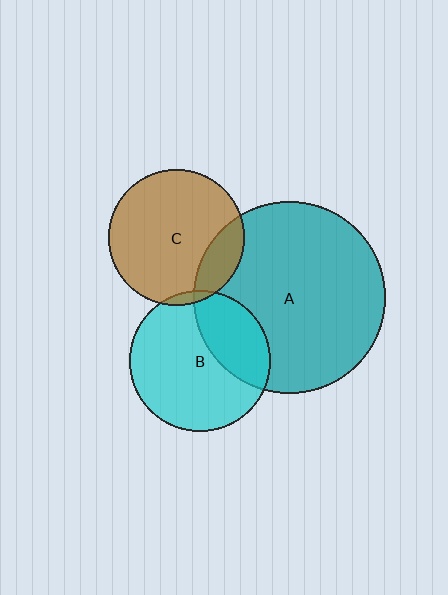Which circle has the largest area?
Circle A (teal).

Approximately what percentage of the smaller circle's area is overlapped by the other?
Approximately 5%.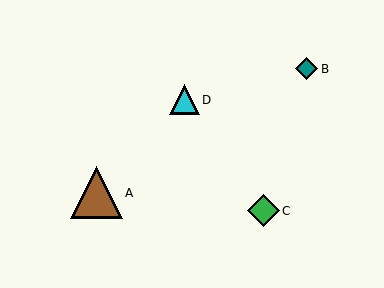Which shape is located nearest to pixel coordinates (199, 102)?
The cyan triangle (labeled D) at (184, 100) is nearest to that location.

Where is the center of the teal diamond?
The center of the teal diamond is at (307, 69).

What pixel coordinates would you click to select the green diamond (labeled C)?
Click at (264, 211) to select the green diamond C.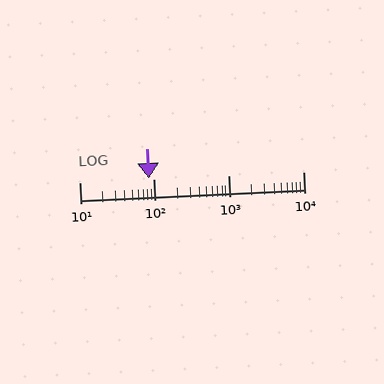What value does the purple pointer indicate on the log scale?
The pointer indicates approximately 86.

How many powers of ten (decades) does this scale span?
The scale spans 3 decades, from 10 to 10000.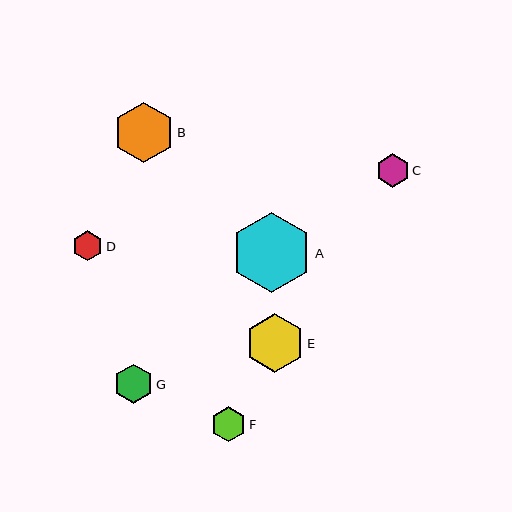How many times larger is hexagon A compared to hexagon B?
Hexagon A is approximately 1.3 times the size of hexagon B.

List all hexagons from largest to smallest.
From largest to smallest: A, B, E, G, F, C, D.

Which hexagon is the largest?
Hexagon A is the largest with a size of approximately 81 pixels.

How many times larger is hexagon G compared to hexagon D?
Hexagon G is approximately 1.3 times the size of hexagon D.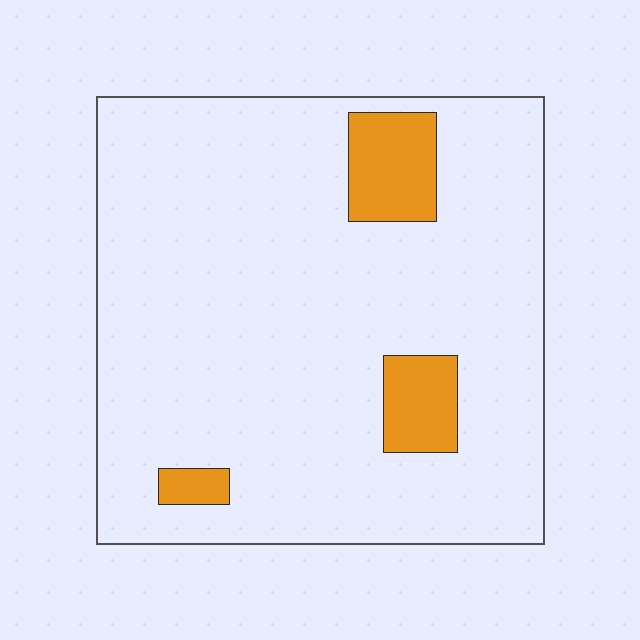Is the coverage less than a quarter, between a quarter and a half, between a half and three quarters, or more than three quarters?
Less than a quarter.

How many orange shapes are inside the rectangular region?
3.